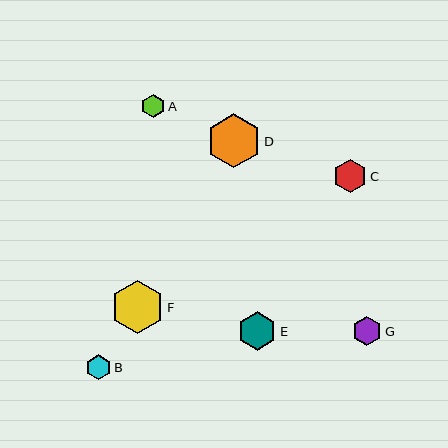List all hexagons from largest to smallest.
From largest to smallest: D, F, E, C, G, B, A.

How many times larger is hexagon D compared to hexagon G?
Hexagon D is approximately 1.9 times the size of hexagon G.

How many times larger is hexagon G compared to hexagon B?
Hexagon G is approximately 1.2 times the size of hexagon B.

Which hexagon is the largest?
Hexagon D is the largest with a size of approximately 54 pixels.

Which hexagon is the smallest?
Hexagon A is the smallest with a size of approximately 24 pixels.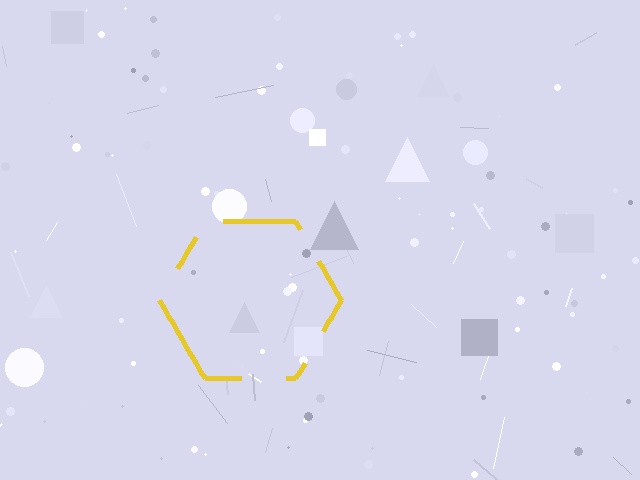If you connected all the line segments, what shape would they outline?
They would outline a hexagon.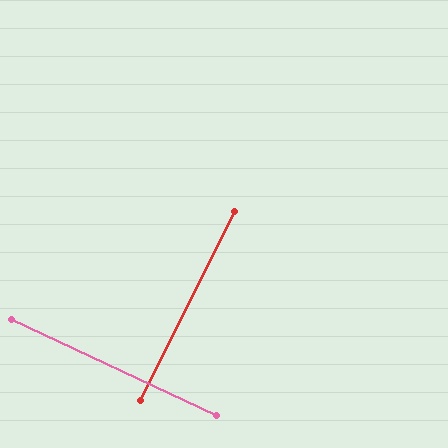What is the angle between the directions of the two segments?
Approximately 89 degrees.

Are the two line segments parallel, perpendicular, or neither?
Perpendicular — they meet at approximately 89°.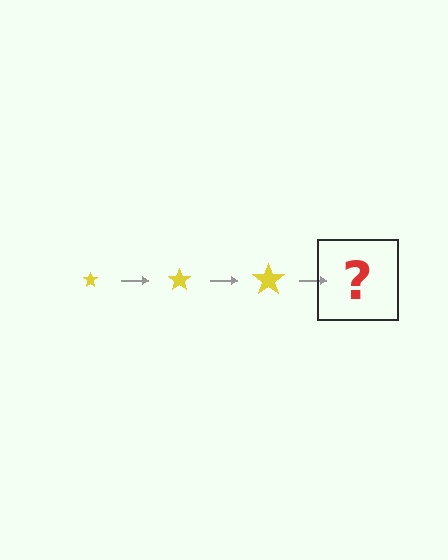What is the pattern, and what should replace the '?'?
The pattern is that the star gets progressively larger each step. The '?' should be a yellow star, larger than the previous one.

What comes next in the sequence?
The next element should be a yellow star, larger than the previous one.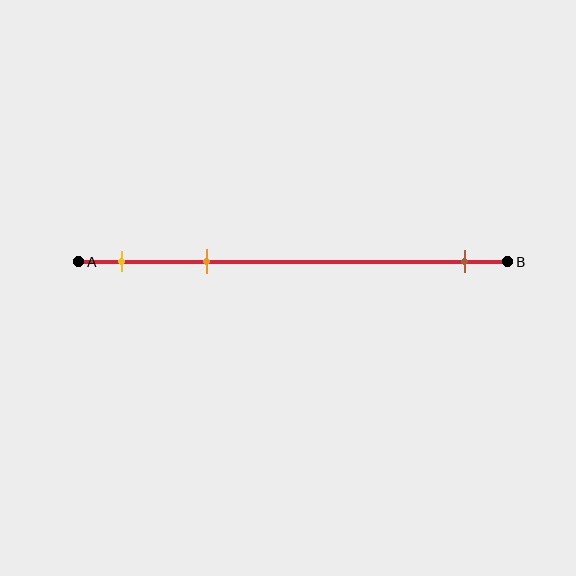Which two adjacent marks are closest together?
The yellow and orange marks are the closest adjacent pair.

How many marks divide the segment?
There are 3 marks dividing the segment.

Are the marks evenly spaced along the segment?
No, the marks are not evenly spaced.